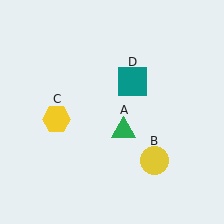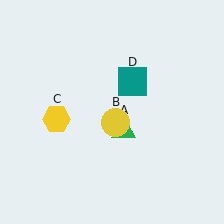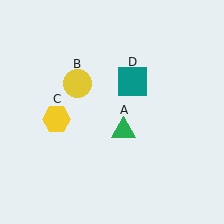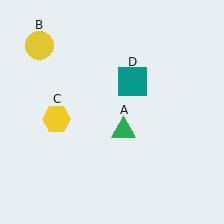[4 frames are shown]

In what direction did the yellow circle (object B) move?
The yellow circle (object B) moved up and to the left.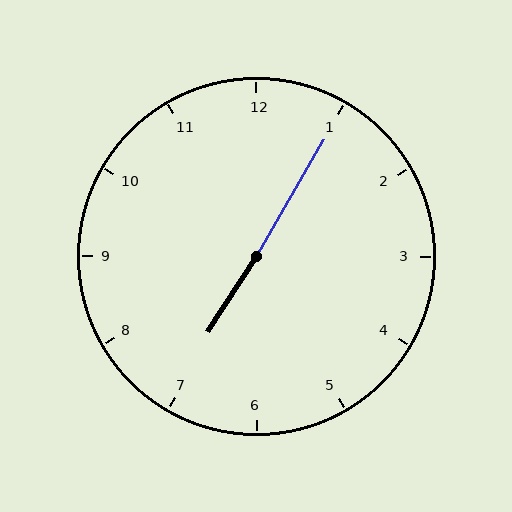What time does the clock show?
7:05.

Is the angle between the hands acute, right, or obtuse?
It is obtuse.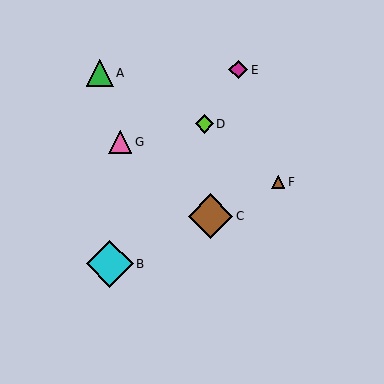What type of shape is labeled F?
Shape F is a brown triangle.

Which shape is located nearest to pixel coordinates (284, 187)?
The brown triangle (labeled F) at (278, 182) is nearest to that location.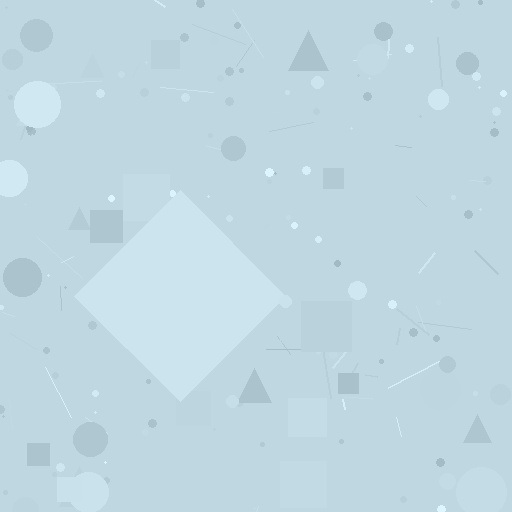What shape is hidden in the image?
A diamond is hidden in the image.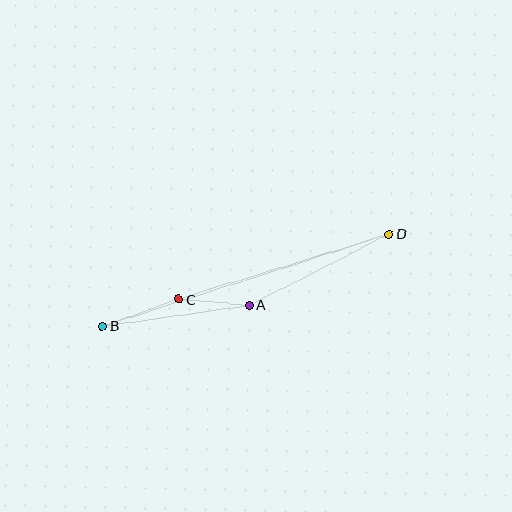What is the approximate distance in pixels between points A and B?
The distance between A and B is approximately 148 pixels.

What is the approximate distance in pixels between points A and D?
The distance between A and D is approximately 157 pixels.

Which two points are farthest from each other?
Points B and D are farthest from each other.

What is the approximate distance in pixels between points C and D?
The distance between C and D is approximately 220 pixels.